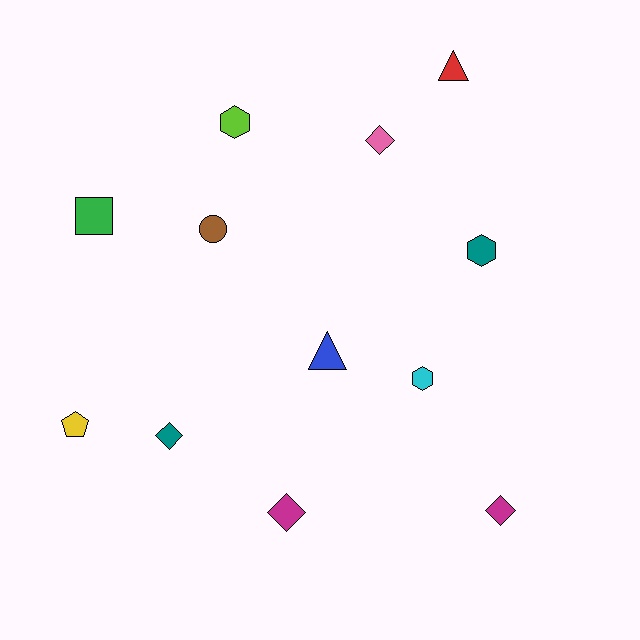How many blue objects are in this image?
There is 1 blue object.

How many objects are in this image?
There are 12 objects.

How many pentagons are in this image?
There is 1 pentagon.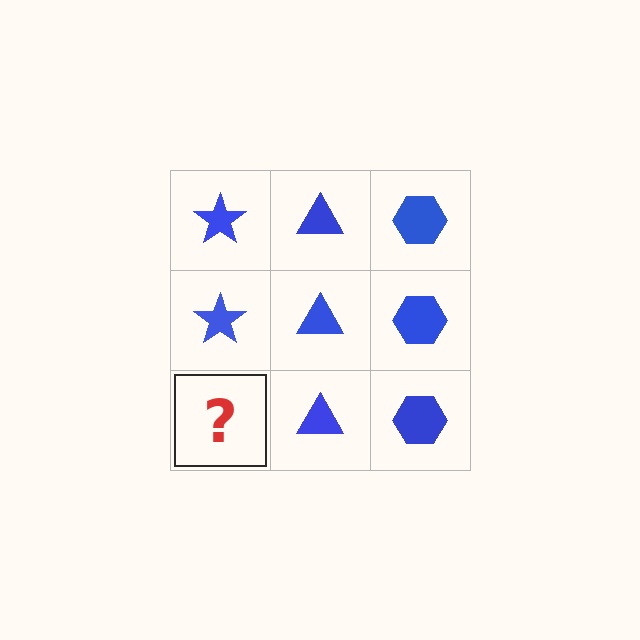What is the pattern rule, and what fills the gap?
The rule is that each column has a consistent shape. The gap should be filled with a blue star.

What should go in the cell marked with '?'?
The missing cell should contain a blue star.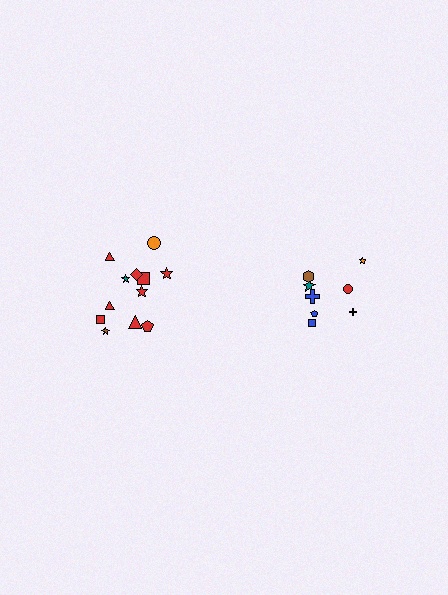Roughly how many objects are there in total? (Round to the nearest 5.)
Roughly 20 objects in total.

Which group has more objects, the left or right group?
The left group.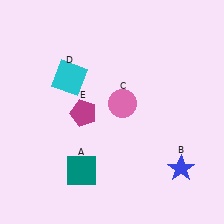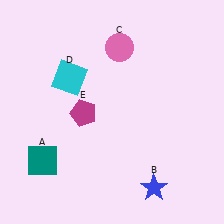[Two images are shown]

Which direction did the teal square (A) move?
The teal square (A) moved left.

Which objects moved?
The objects that moved are: the teal square (A), the blue star (B), the pink circle (C).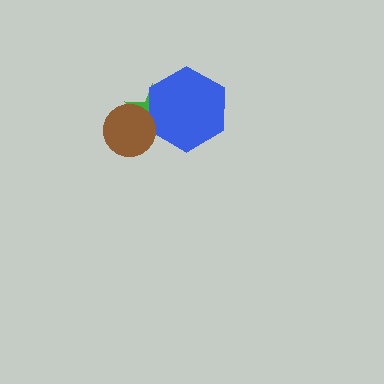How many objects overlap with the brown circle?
2 objects overlap with the brown circle.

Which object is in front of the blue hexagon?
The brown circle is in front of the blue hexagon.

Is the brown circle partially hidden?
No, no other shape covers it.